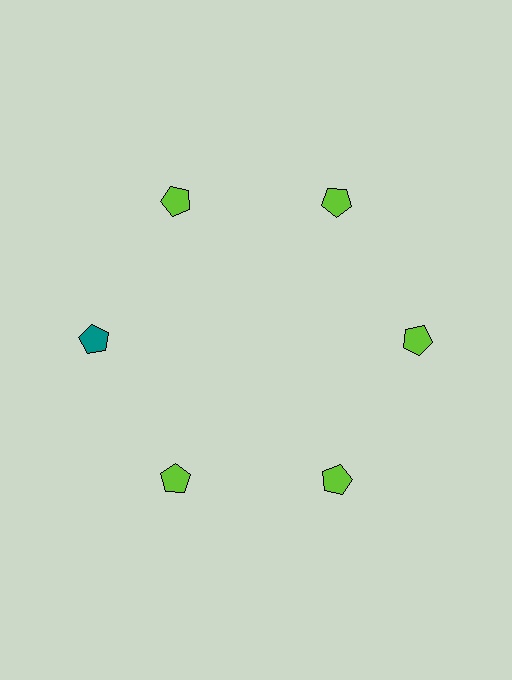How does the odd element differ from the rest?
It has a different color: teal instead of lime.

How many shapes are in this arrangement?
There are 6 shapes arranged in a ring pattern.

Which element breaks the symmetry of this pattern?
The teal pentagon at roughly the 9 o'clock position breaks the symmetry. All other shapes are lime pentagons.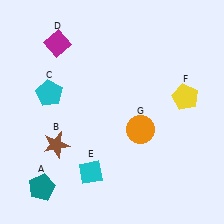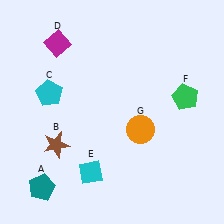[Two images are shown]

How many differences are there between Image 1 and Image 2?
There is 1 difference between the two images.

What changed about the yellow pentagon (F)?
In Image 1, F is yellow. In Image 2, it changed to green.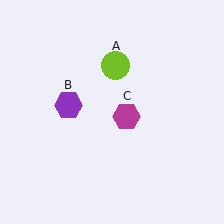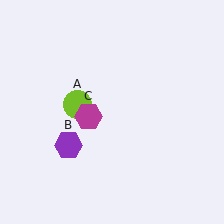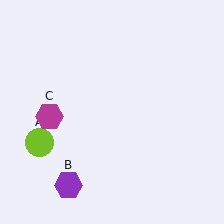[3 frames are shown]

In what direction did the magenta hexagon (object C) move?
The magenta hexagon (object C) moved left.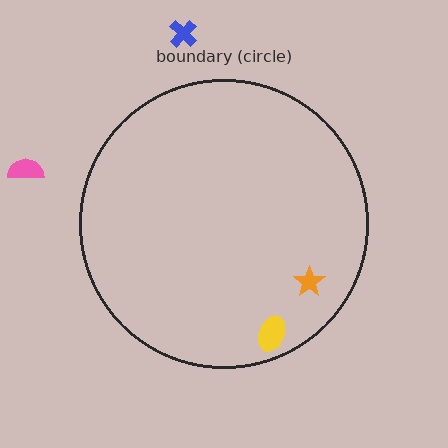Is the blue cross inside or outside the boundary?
Outside.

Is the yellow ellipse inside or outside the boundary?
Inside.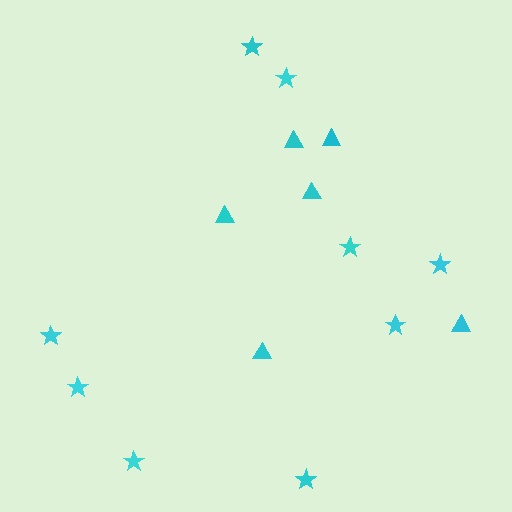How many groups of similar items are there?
There are 2 groups: one group of stars (9) and one group of triangles (6).